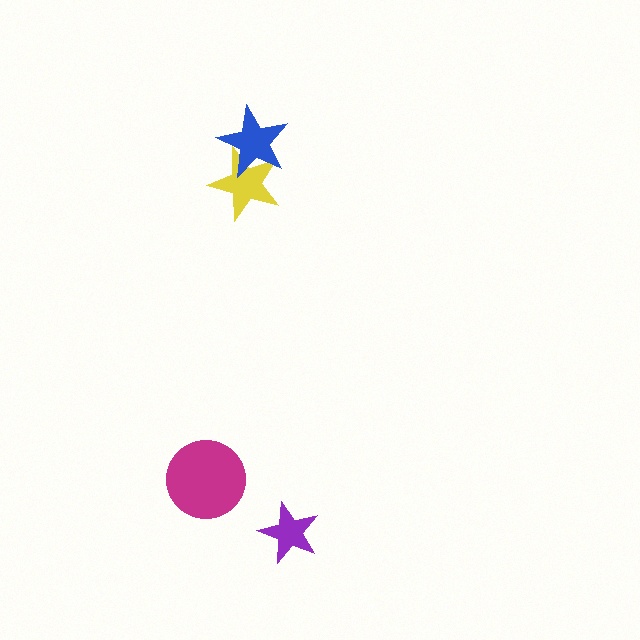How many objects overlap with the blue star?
1 object overlaps with the blue star.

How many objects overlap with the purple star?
0 objects overlap with the purple star.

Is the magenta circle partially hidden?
No, no other shape covers it.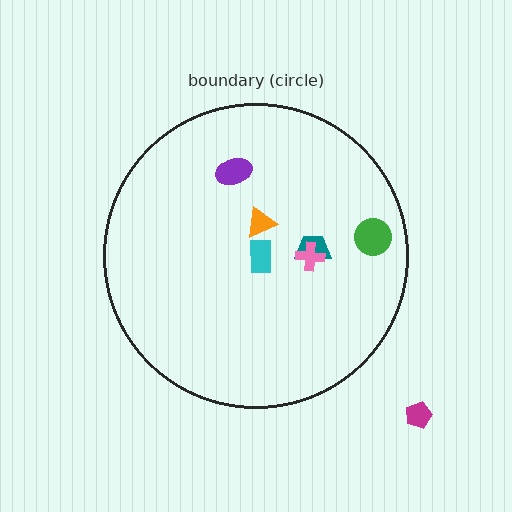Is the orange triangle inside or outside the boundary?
Inside.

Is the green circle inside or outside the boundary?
Inside.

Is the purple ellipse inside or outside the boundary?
Inside.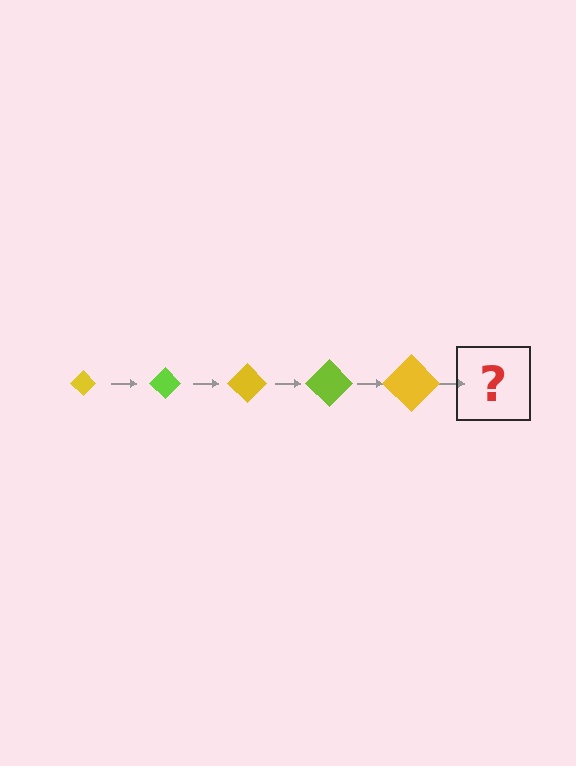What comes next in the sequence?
The next element should be a lime diamond, larger than the previous one.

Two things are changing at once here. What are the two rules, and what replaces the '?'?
The two rules are that the diamond grows larger each step and the color cycles through yellow and lime. The '?' should be a lime diamond, larger than the previous one.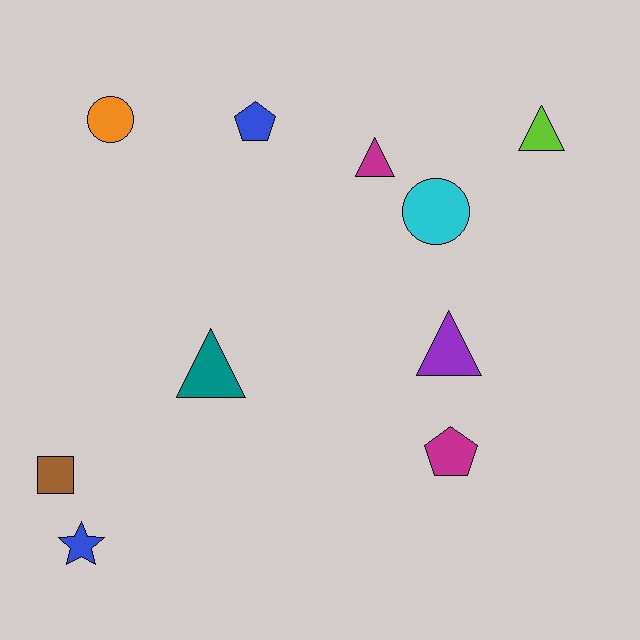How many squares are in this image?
There is 1 square.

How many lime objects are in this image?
There is 1 lime object.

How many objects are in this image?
There are 10 objects.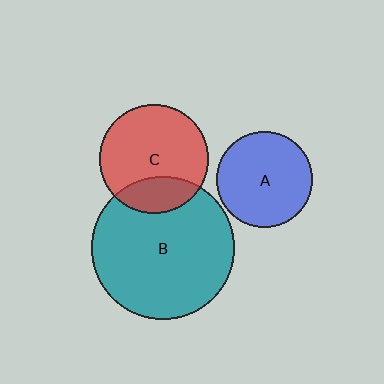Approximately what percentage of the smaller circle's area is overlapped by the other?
Approximately 25%.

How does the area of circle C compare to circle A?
Approximately 1.3 times.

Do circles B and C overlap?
Yes.